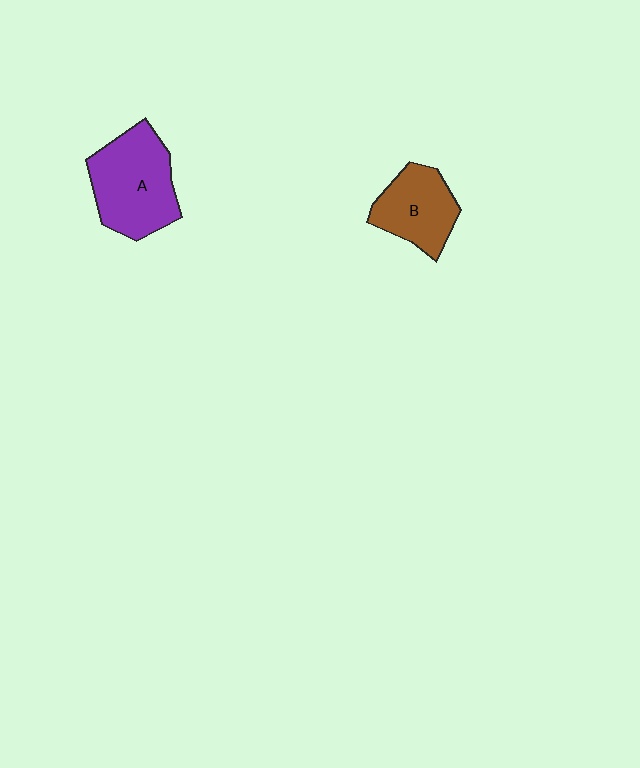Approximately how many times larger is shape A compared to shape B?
Approximately 1.4 times.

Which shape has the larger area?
Shape A (purple).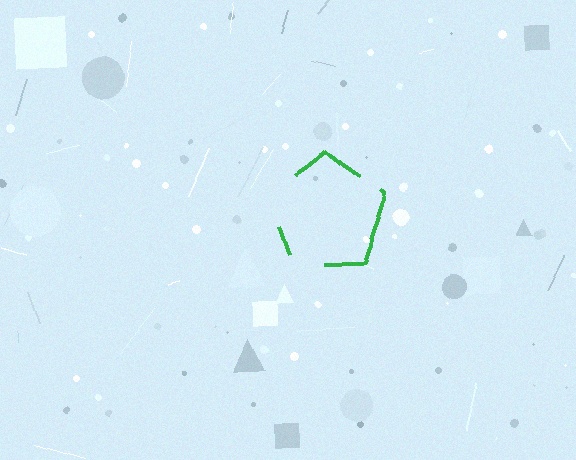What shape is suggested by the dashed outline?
The dashed outline suggests a pentagon.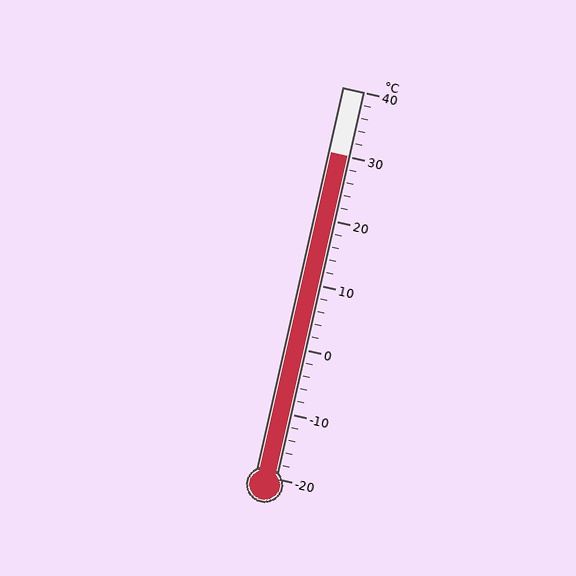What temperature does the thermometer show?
The thermometer shows approximately 30°C.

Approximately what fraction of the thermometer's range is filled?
The thermometer is filled to approximately 85% of its range.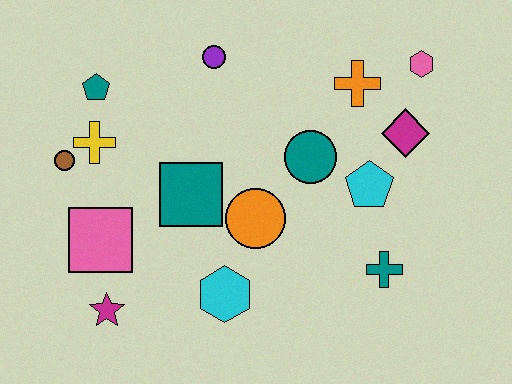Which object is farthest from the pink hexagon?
The magenta star is farthest from the pink hexagon.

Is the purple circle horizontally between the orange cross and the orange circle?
No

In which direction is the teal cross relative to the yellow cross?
The teal cross is to the right of the yellow cross.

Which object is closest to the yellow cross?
The brown circle is closest to the yellow cross.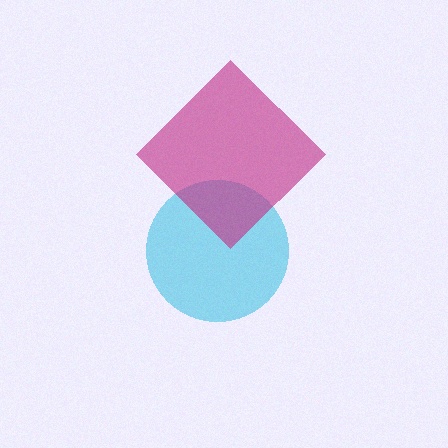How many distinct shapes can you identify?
There are 2 distinct shapes: a cyan circle, a magenta diamond.